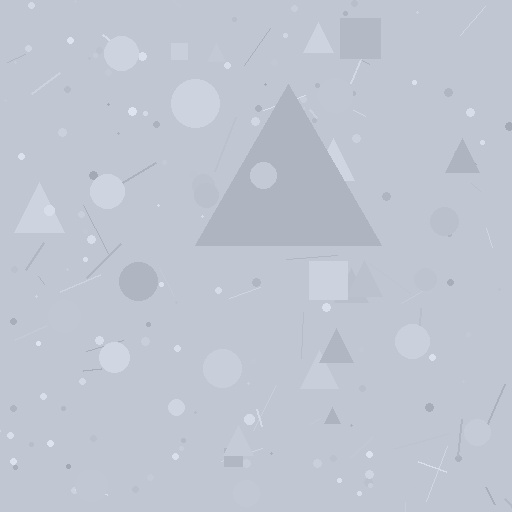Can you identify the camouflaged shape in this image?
The camouflaged shape is a triangle.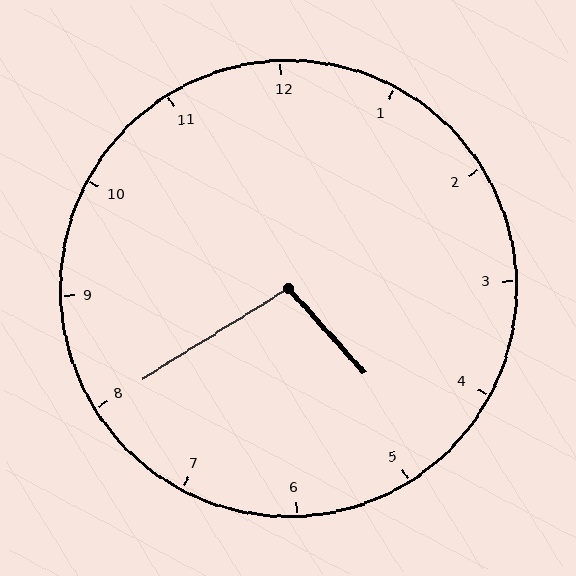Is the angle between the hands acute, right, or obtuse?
It is obtuse.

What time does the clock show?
4:40.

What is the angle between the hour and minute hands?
Approximately 100 degrees.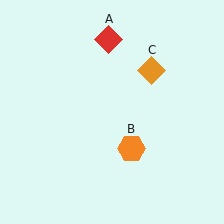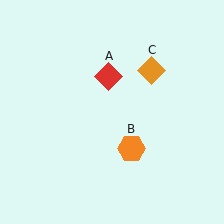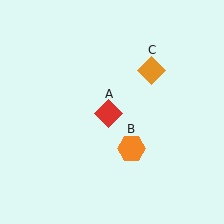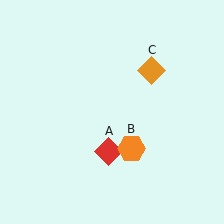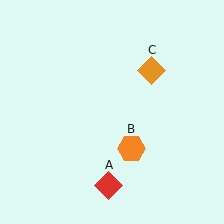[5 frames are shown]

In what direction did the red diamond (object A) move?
The red diamond (object A) moved down.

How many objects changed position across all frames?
1 object changed position: red diamond (object A).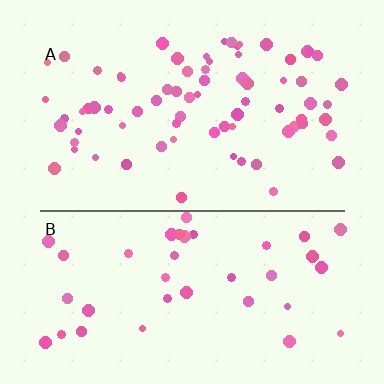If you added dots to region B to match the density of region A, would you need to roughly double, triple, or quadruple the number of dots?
Approximately double.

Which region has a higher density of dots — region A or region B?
A (the top).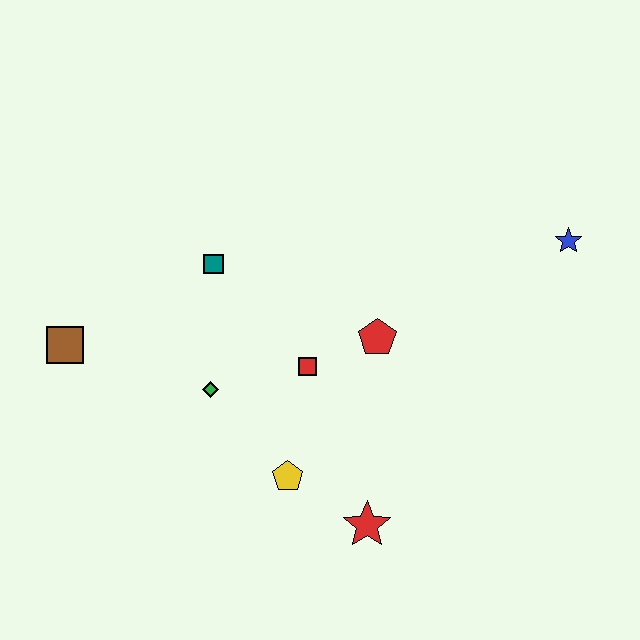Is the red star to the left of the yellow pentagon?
No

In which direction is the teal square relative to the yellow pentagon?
The teal square is above the yellow pentagon.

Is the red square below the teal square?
Yes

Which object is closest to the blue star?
The red pentagon is closest to the blue star.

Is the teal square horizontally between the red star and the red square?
No